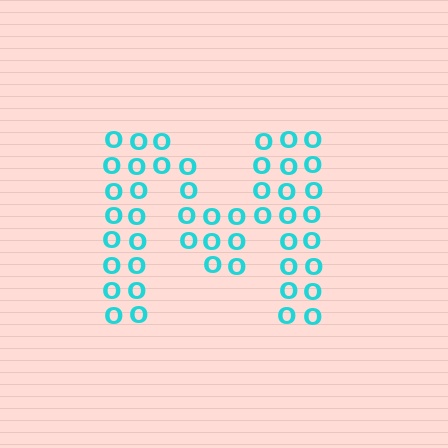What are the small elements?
The small elements are letter O's.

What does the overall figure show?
The overall figure shows the letter M.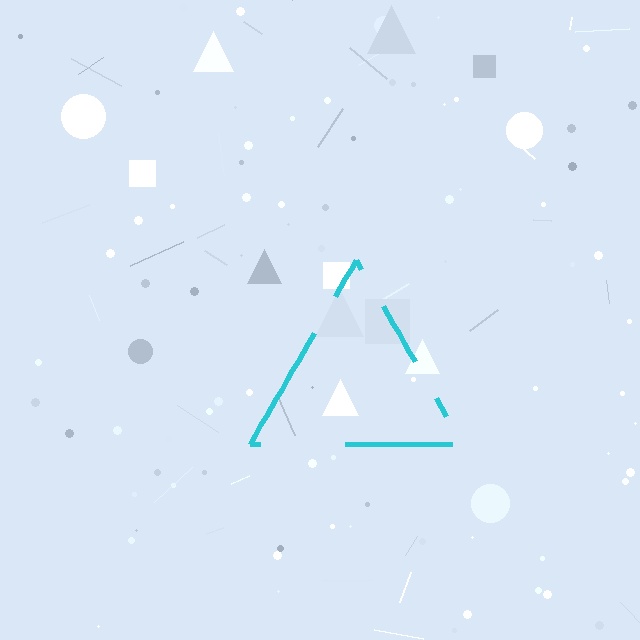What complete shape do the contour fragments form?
The contour fragments form a triangle.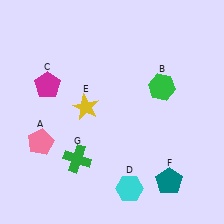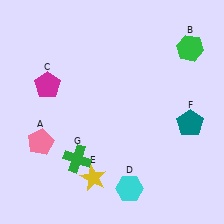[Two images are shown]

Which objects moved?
The objects that moved are: the green hexagon (B), the yellow star (E), the teal pentagon (F).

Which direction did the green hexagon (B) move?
The green hexagon (B) moved up.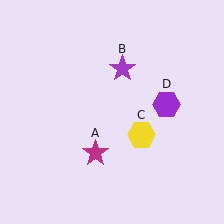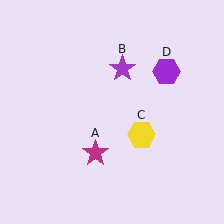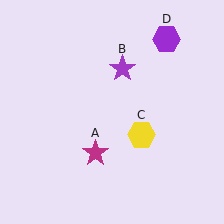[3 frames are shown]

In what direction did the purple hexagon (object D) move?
The purple hexagon (object D) moved up.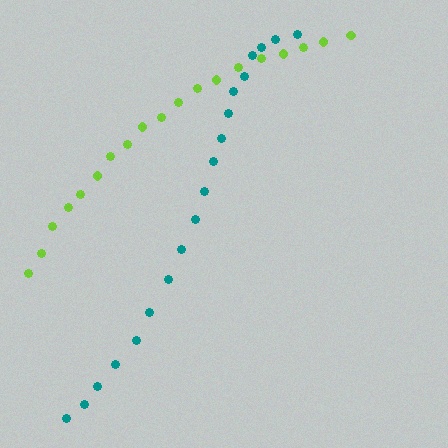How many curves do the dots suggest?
There are 2 distinct paths.